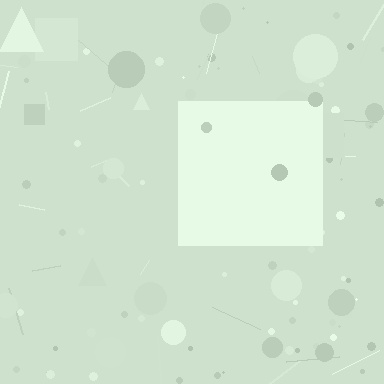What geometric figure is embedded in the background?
A square is embedded in the background.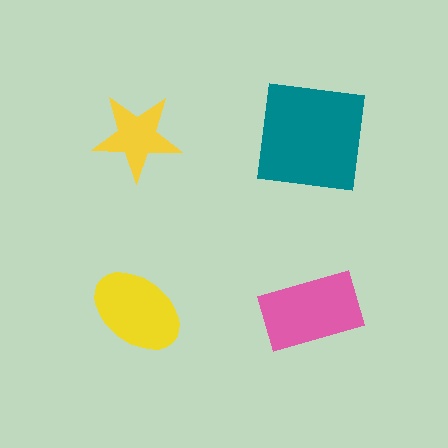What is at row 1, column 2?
A teal square.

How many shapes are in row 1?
2 shapes.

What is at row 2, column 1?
A yellow ellipse.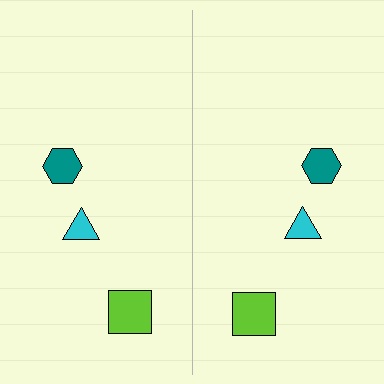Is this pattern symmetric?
Yes, this pattern has bilateral (reflection) symmetry.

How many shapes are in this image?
There are 6 shapes in this image.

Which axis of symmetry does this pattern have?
The pattern has a vertical axis of symmetry running through the center of the image.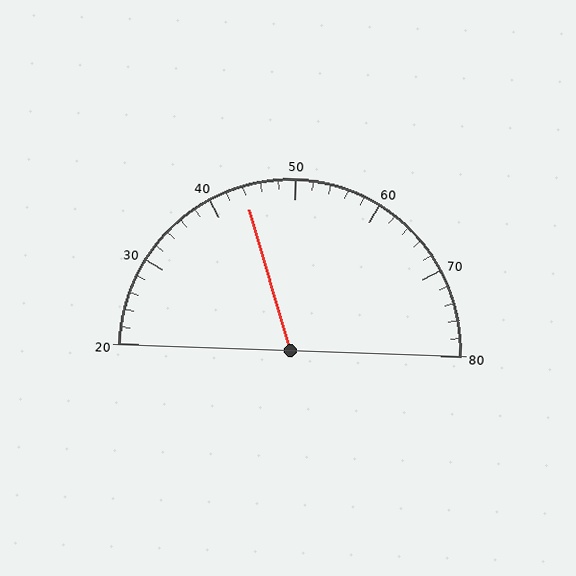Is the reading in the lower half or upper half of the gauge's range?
The reading is in the lower half of the range (20 to 80).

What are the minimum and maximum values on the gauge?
The gauge ranges from 20 to 80.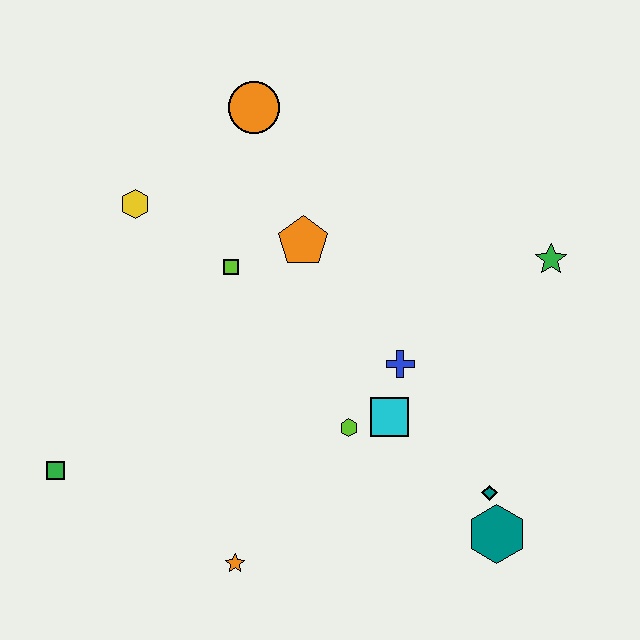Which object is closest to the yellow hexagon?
The lime square is closest to the yellow hexagon.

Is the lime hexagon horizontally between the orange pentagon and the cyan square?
Yes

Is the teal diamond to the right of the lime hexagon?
Yes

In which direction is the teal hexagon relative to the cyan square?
The teal hexagon is below the cyan square.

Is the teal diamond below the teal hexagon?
No